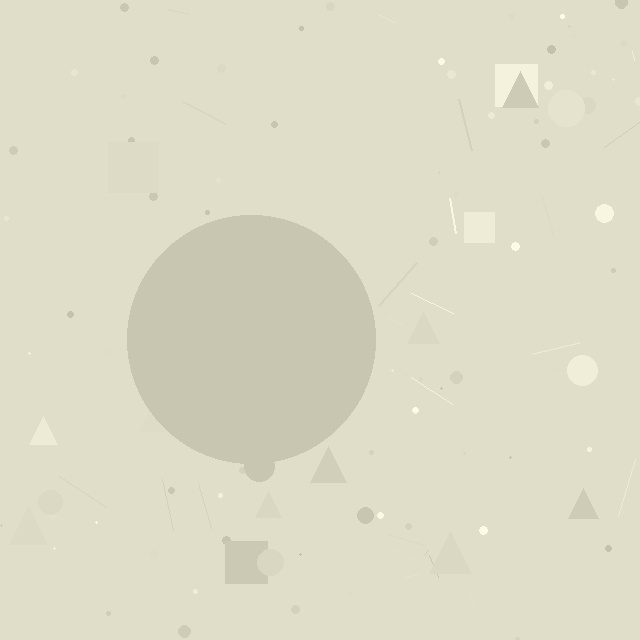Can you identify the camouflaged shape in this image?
The camouflaged shape is a circle.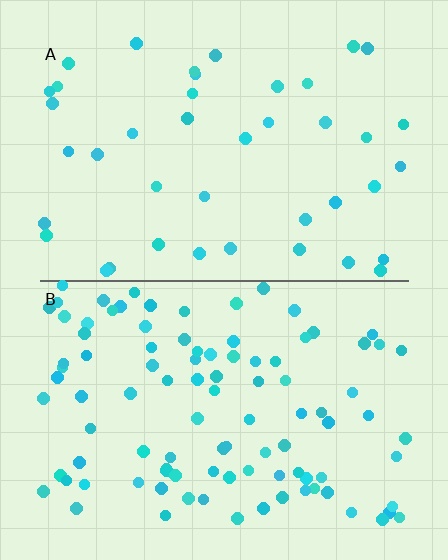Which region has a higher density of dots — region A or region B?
B (the bottom).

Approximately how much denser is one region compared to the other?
Approximately 2.4× — region B over region A.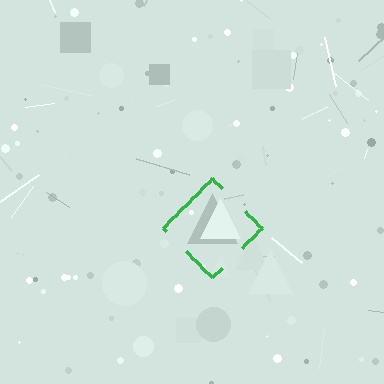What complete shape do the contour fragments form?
The contour fragments form a diamond.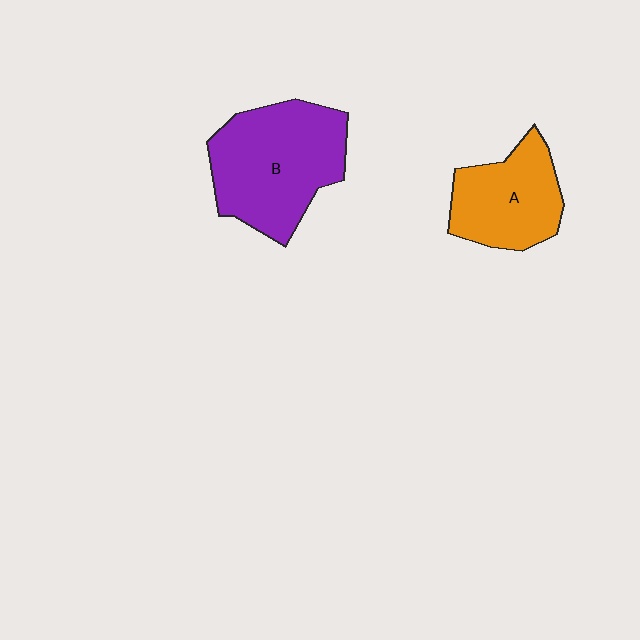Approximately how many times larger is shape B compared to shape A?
Approximately 1.5 times.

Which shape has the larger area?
Shape B (purple).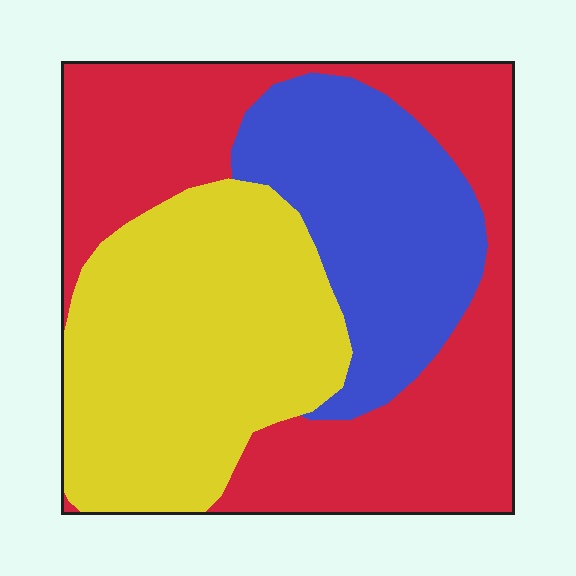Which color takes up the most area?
Red, at roughly 40%.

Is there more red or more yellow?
Red.